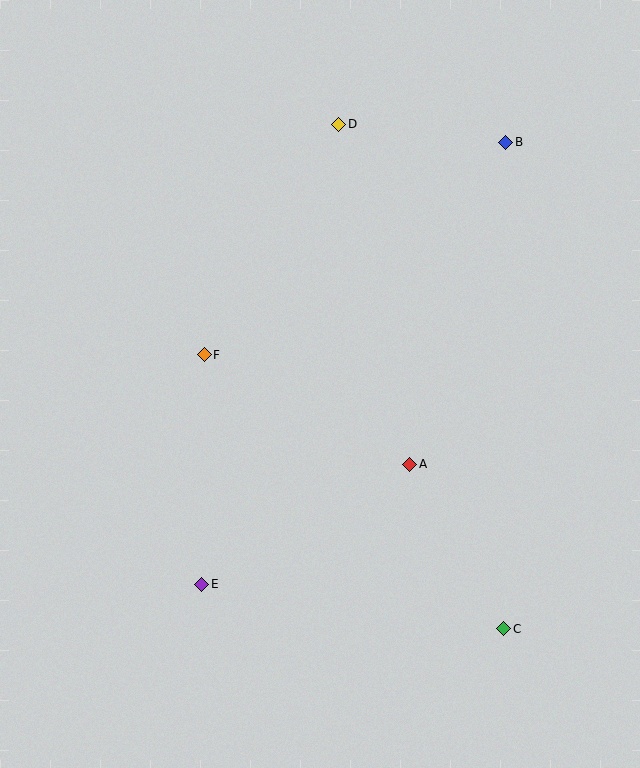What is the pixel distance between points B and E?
The distance between B and E is 536 pixels.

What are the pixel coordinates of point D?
Point D is at (339, 124).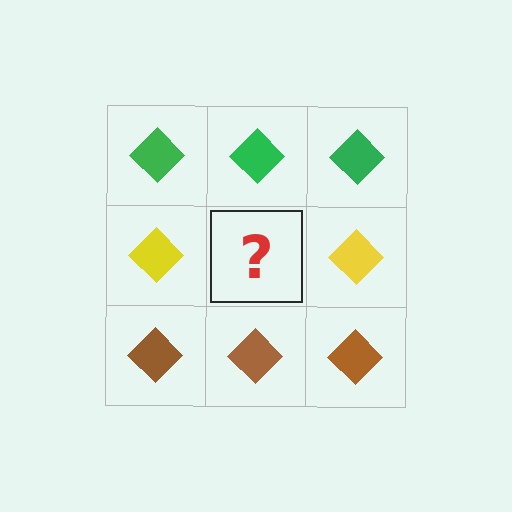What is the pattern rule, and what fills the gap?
The rule is that each row has a consistent color. The gap should be filled with a yellow diamond.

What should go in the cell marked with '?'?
The missing cell should contain a yellow diamond.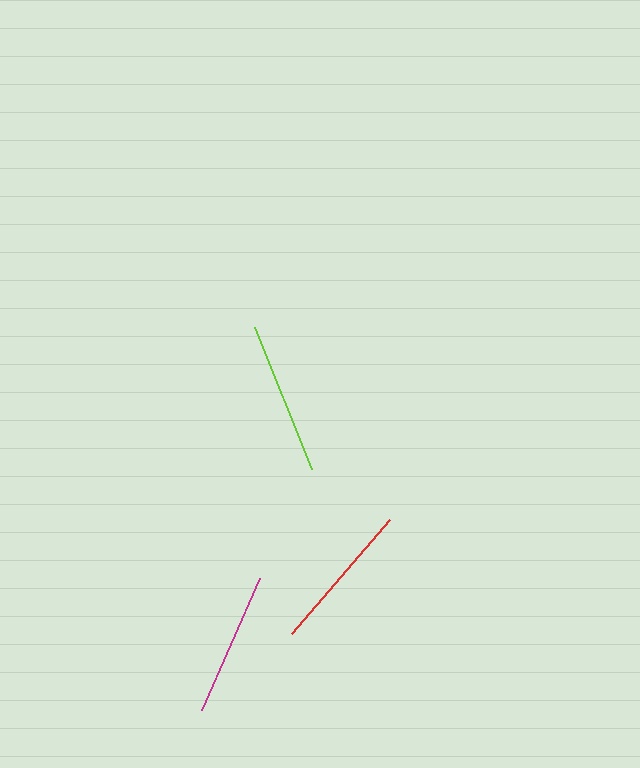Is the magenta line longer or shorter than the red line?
The red line is longer than the magenta line.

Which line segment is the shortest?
The magenta line is the shortest at approximately 144 pixels.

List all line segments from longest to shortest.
From longest to shortest: lime, red, magenta.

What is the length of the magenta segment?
The magenta segment is approximately 144 pixels long.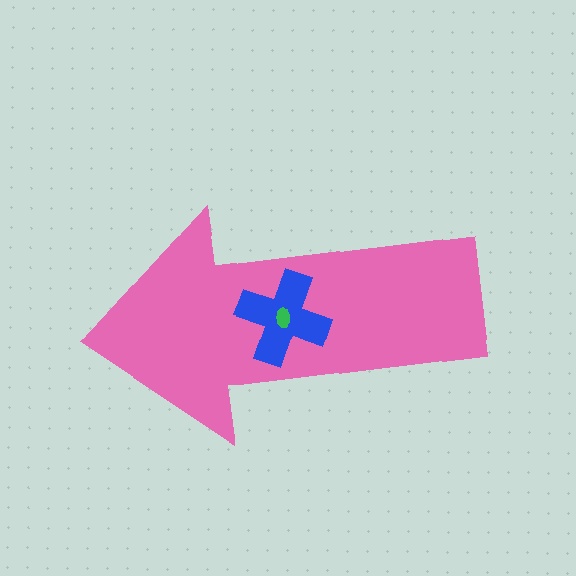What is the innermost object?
The green ellipse.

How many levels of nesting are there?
3.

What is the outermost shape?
The pink arrow.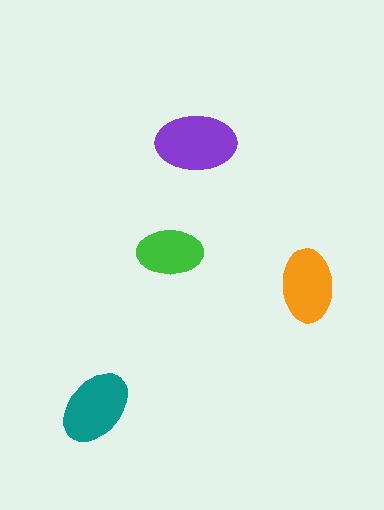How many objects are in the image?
There are 4 objects in the image.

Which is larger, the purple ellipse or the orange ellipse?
The purple one.